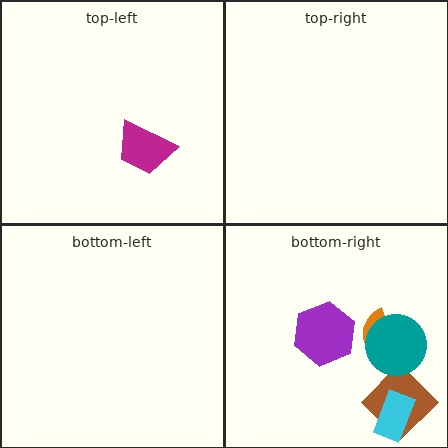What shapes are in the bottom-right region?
The orange semicircle, the purple hexagon, the brown diamond, the teal circle, the cyan rectangle.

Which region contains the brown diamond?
The bottom-right region.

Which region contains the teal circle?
The bottom-right region.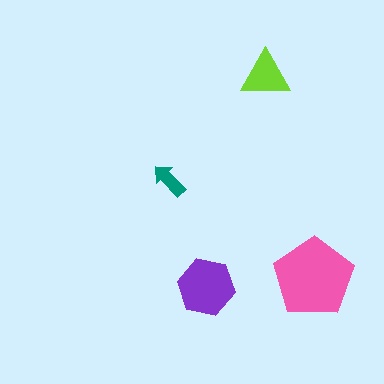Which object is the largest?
The pink pentagon.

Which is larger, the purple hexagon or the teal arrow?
The purple hexagon.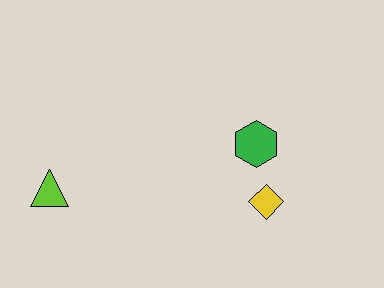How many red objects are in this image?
There are no red objects.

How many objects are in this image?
There are 3 objects.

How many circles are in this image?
There are no circles.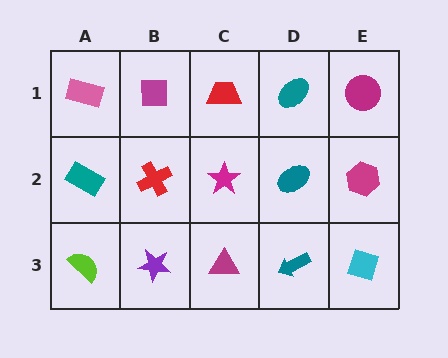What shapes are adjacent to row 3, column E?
A magenta hexagon (row 2, column E), a teal arrow (row 3, column D).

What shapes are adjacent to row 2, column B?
A magenta square (row 1, column B), a purple star (row 3, column B), a teal rectangle (row 2, column A), a magenta star (row 2, column C).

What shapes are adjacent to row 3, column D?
A teal ellipse (row 2, column D), a magenta triangle (row 3, column C), a cyan diamond (row 3, column E).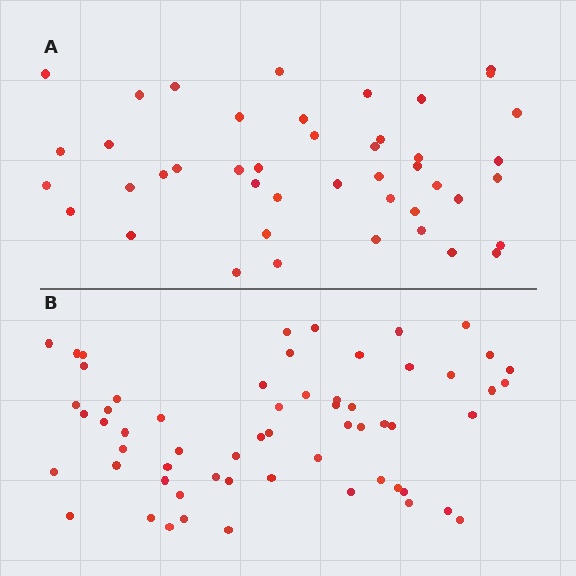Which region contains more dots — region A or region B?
Region B (the bottom region) has more dots.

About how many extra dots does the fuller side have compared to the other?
Region B has approximately 15 more dots than region A.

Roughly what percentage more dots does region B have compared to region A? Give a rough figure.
About 35% more.